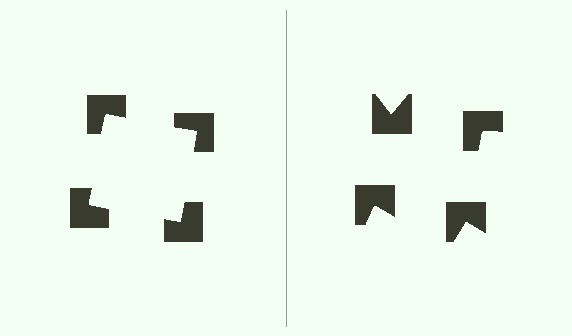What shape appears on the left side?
An illusory square.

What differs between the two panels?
The notched squares are positioned identically on both sides; only the wedge orientations differ. On the left they align to a square; on the right they are misaligned.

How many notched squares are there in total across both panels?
8 — 4 on each side.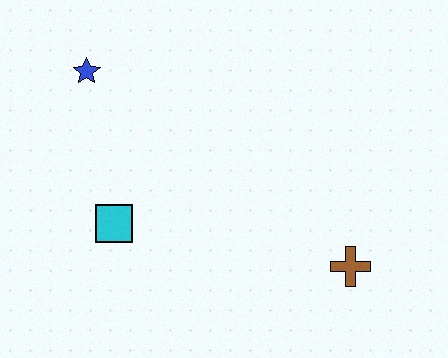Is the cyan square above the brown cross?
Yes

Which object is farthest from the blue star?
The brown cross is farthest from the blue star.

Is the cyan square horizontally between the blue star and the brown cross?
Yes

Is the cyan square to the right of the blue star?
Yes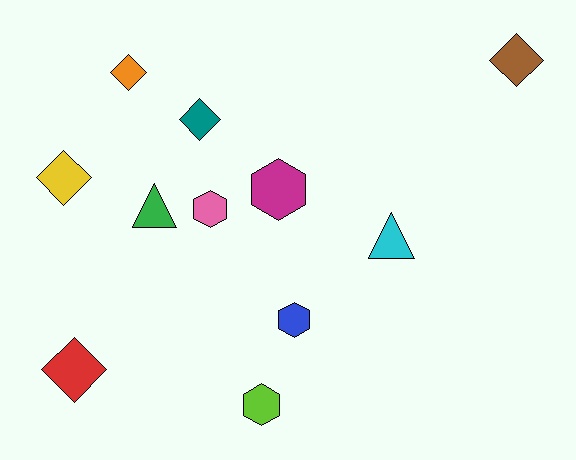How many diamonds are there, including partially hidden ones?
There are 5 diamonds.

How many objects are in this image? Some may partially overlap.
There are 11 objects.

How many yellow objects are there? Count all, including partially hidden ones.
There is 1 yellow object.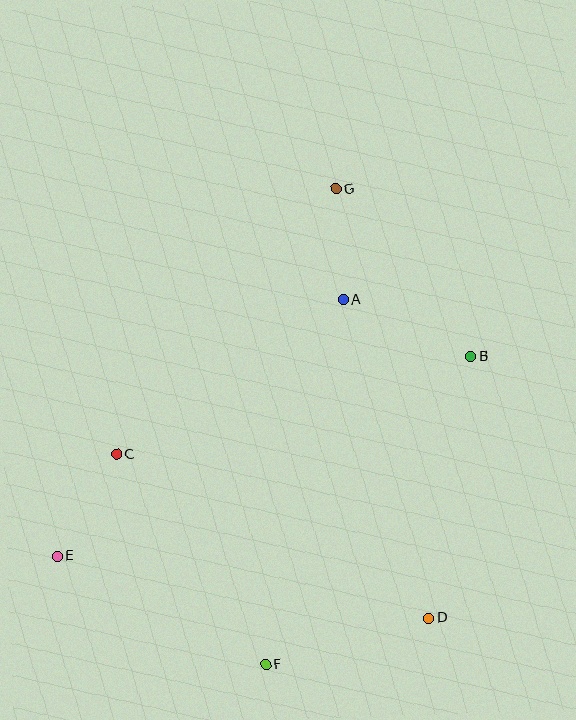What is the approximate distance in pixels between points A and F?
The distance between A and F is approximately 373 pixels.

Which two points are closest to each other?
Points A and G are closest to each other.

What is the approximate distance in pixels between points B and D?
The distance between B and D is approximately 265 pixels.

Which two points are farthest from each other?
Points F and G are farthest from each other.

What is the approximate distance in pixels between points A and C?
The distance between A and C is approximately 274 pixels.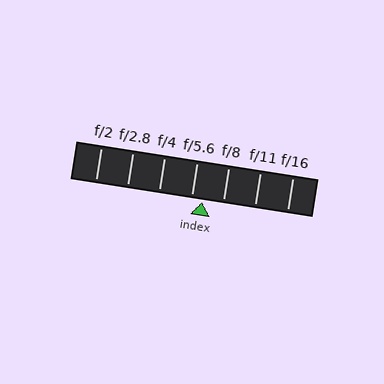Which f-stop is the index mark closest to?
The index mark is closest to f/5.6.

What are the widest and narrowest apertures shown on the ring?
The widest aperture shown is f/2 and the narrowest is f/16.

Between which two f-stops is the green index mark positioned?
The index mark is between f/5.6 and f/8.